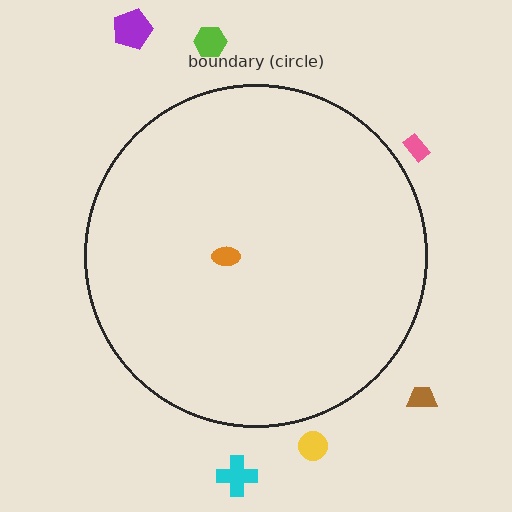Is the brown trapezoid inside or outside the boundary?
Outside.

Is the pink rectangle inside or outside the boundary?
Outside.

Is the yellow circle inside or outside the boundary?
Outside.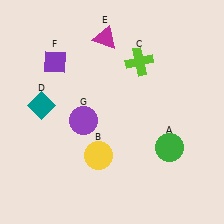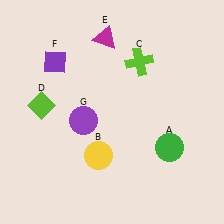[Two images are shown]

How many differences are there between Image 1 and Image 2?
There is 1 difference between the two images.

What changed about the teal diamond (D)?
In Image 1, D is teal. In Image 2, it changed to lime.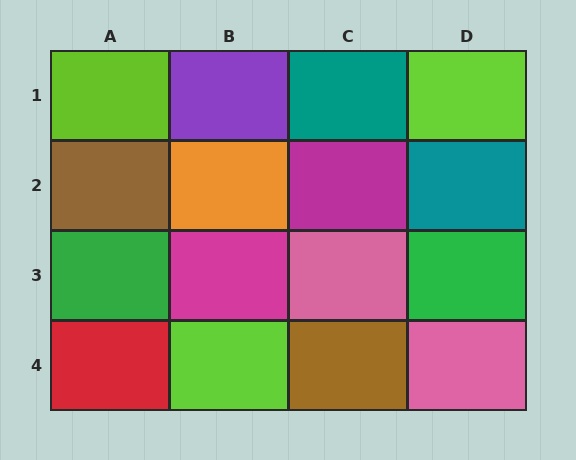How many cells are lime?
3 cells are lime.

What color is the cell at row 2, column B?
Orange.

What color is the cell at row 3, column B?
Magenta.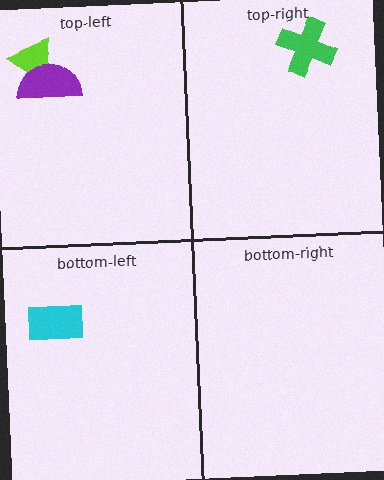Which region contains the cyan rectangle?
The bottom-left region.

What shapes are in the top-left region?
The lime triangle, the purple semicircle.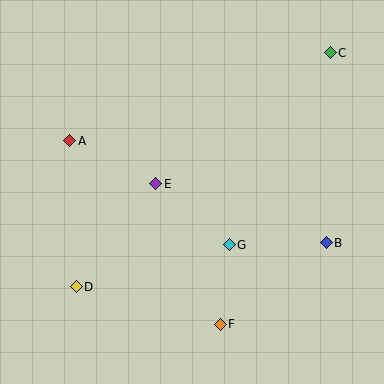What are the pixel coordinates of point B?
Point B is at (326, 243).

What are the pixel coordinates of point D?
Point D is at (76, 287).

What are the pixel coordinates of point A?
Point A is at (70, 141).